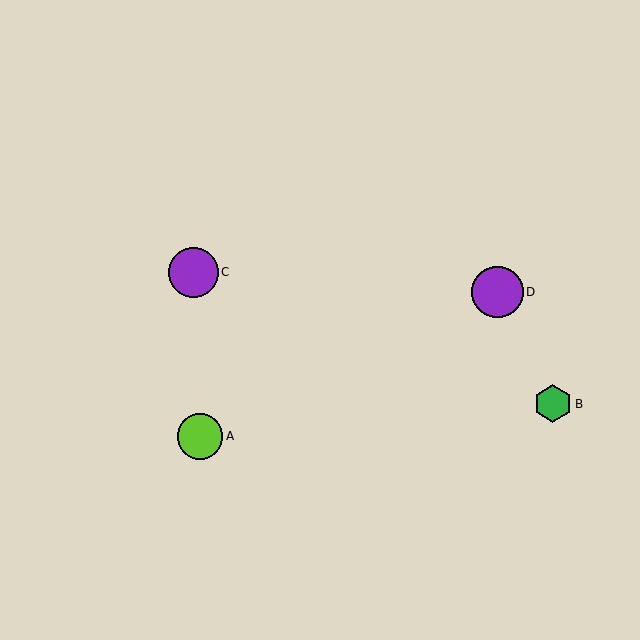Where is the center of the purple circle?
The center of the purple circle is at (498, 292).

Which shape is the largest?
The purple circle (labeled D) is the largest.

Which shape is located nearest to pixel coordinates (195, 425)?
The lime circle (labeled A) at (200, 436) is nearest to that location.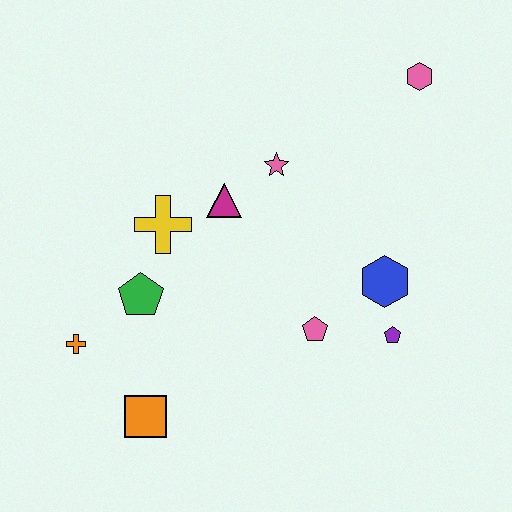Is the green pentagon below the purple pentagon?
No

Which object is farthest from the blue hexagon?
The orange cross is farthest from the blue hexagon.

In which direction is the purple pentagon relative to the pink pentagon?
The purple pentagon is to the right of the pink pentagon.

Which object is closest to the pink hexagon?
The pink star is closest to the pink hexagon.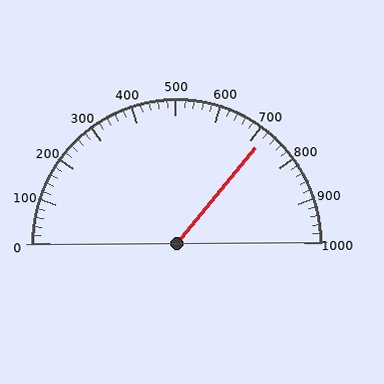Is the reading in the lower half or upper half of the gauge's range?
The reading is in the upper half of the range (0 to 1000).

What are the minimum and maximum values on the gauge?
The gauge ranges from 0 to 1000.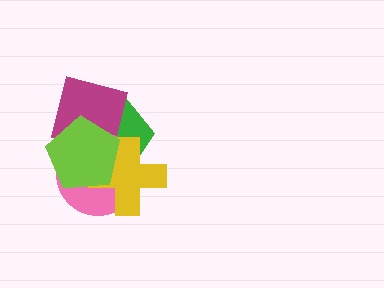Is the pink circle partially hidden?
Yes, it is partially covered by another shape.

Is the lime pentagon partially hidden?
No, no other shape covers it.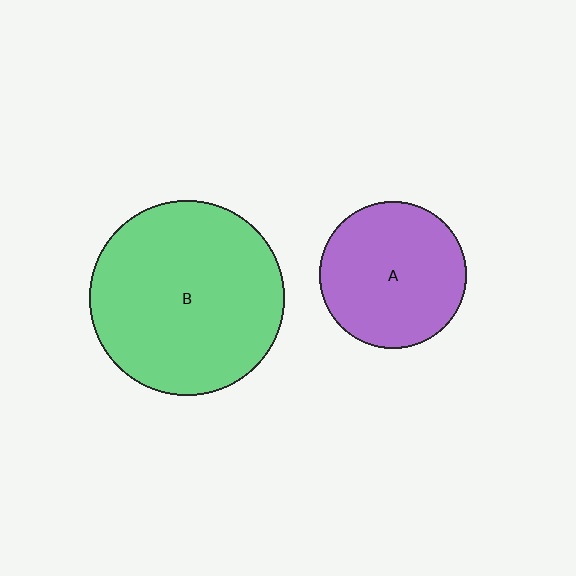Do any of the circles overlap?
No, none of the circles overlap.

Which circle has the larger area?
Circle B (green).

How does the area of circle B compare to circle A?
Approximately 1.8 times.